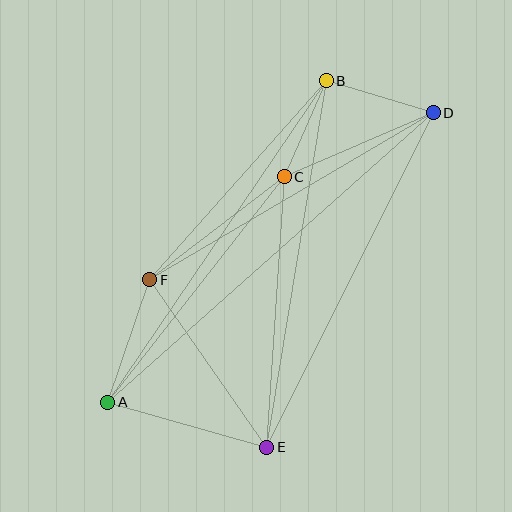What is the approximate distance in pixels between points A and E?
The distance between A and E is approximately 165 pixels.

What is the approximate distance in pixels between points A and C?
The distance between A and C is approximately 287 pixels.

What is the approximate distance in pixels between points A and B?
The distance between A and B is approximately 389 pixels.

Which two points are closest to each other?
Points B and C are closest to each other.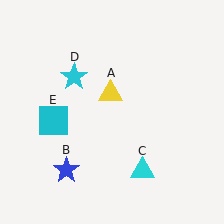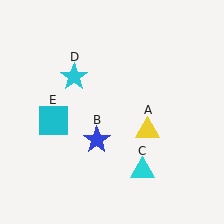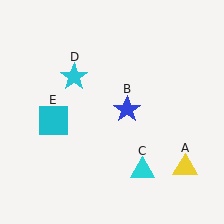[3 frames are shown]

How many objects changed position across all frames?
2 objects changed position: yellow triangle (object A), blue star (object B).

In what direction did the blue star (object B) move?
The blue star (object B) moved up and to the right.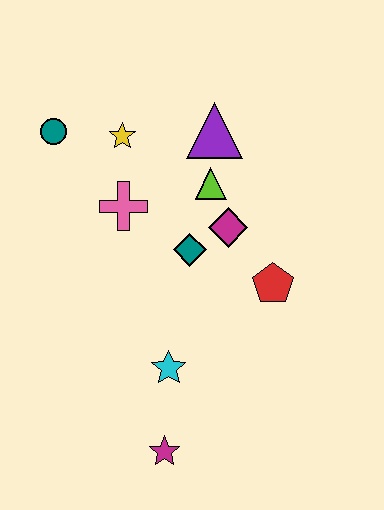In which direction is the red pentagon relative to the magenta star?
The red pentagon is above the magenta star.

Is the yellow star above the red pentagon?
Yes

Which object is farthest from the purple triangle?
The magenta star is farthest from the purple triangle.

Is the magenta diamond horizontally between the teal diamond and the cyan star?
No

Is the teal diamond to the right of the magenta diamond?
No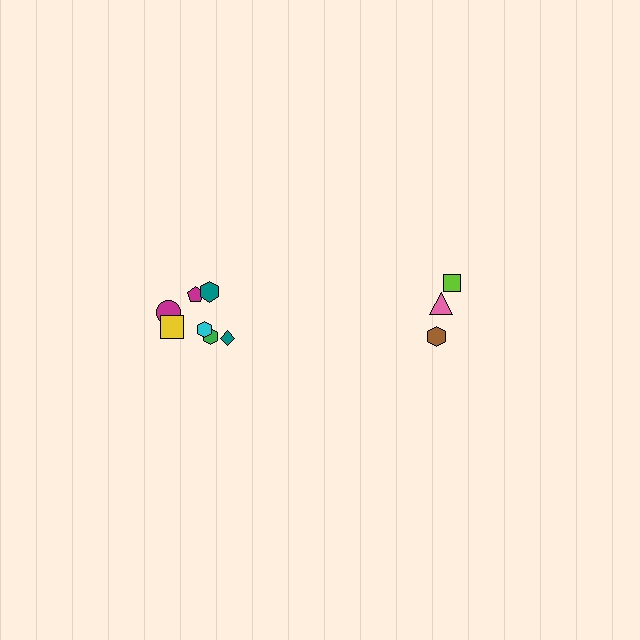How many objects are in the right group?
There are 3 objects.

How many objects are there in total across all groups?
There are 11 objects.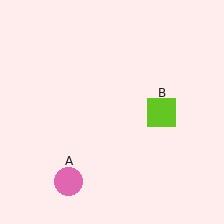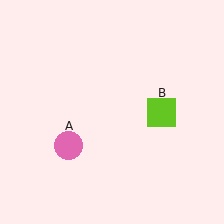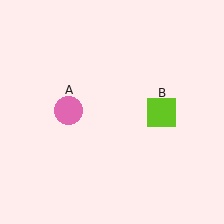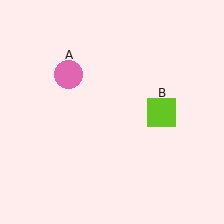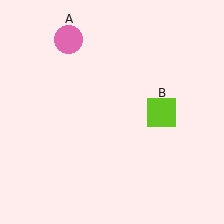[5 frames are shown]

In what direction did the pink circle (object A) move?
The pink circle (object A) moved up.